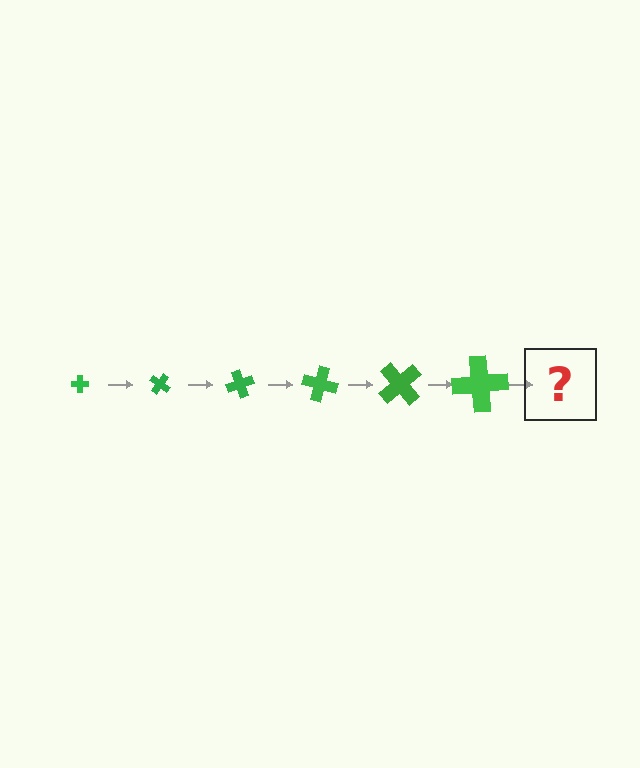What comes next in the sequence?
The next element should be a cross, larger than the previous one and rotated 210 degrees from the start.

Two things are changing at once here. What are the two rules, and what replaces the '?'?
The two rules are that the cross grows larger each step and it rotates 35 degrees each step. The '?' should be a cross, larger than the previous one and rotated 210 degrees from the start.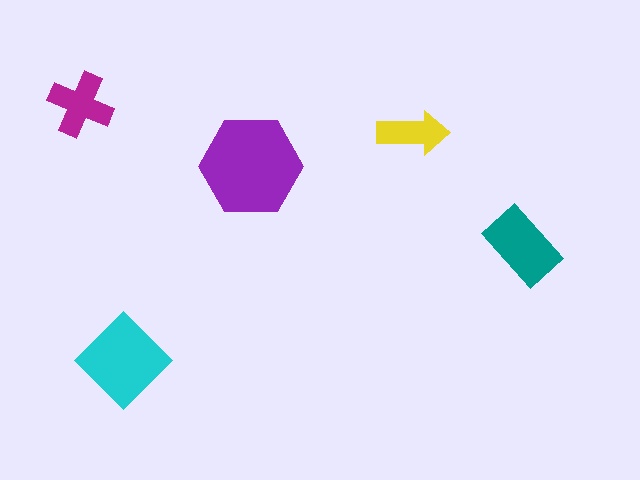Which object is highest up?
The magenta cross is topmost.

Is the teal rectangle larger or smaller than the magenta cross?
Larger.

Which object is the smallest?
The yellow arrow.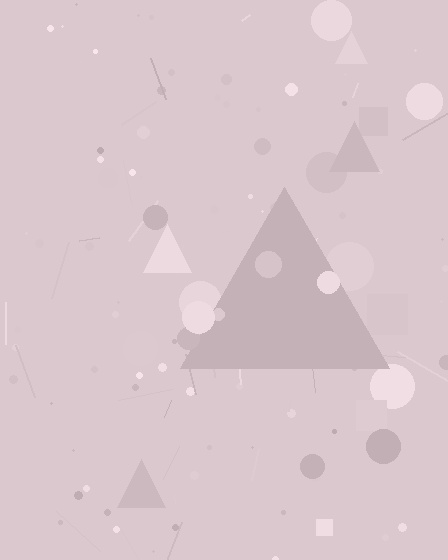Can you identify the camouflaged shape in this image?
The camouflaged shape is a triangle.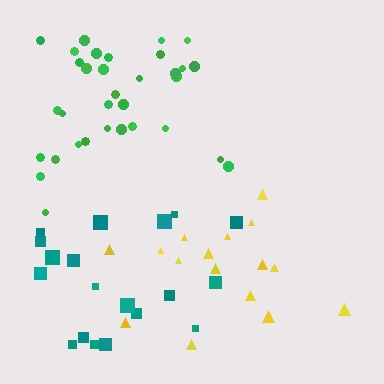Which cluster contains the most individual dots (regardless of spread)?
Green (33).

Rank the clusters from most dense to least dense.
yellow, green, teal.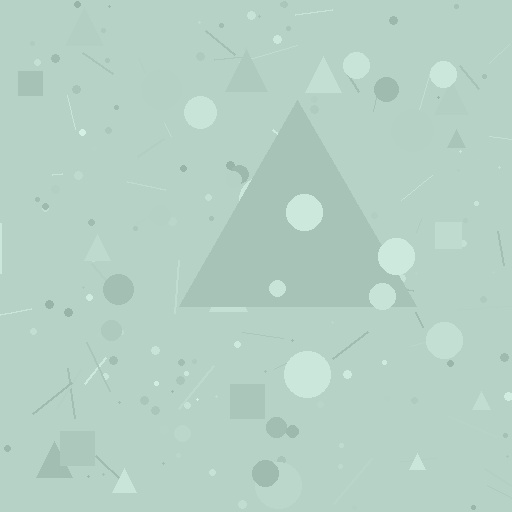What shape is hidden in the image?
A triangle is hidden in the image.